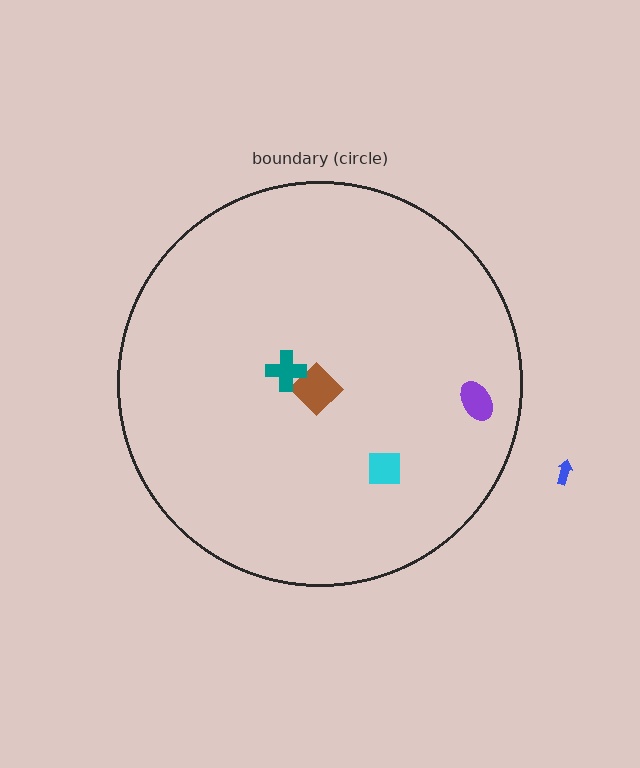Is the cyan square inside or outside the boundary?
Inside.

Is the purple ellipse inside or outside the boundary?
Inside.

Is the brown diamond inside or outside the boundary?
Inside.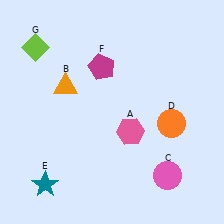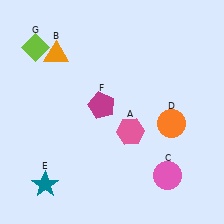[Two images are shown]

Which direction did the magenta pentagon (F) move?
The magenta pentagon (F) moved down.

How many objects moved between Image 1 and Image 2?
2 objects moved between the two images.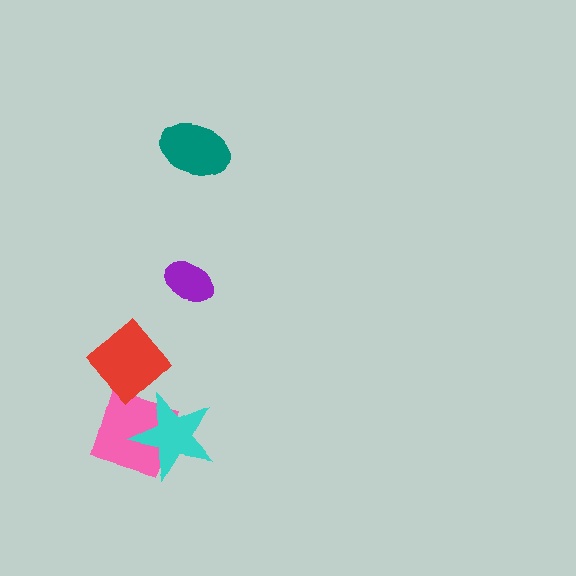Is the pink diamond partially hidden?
Yes, it is partially covered by another shape.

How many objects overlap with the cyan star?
1 object overlaps with the cyan star.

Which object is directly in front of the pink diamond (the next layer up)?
The red diamond is directly in front of the pink diamond.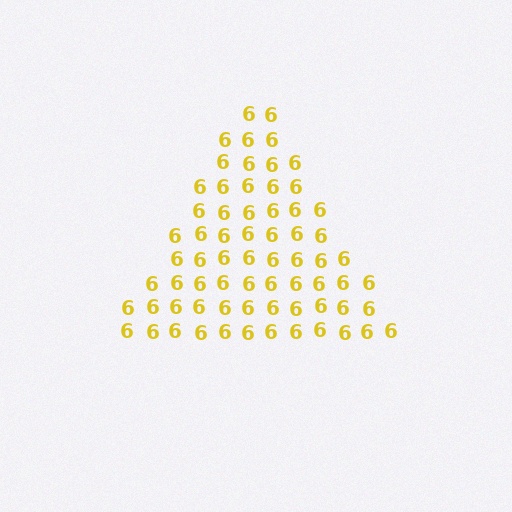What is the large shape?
The large shape is a triangle.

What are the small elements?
The small elements are digit 6's.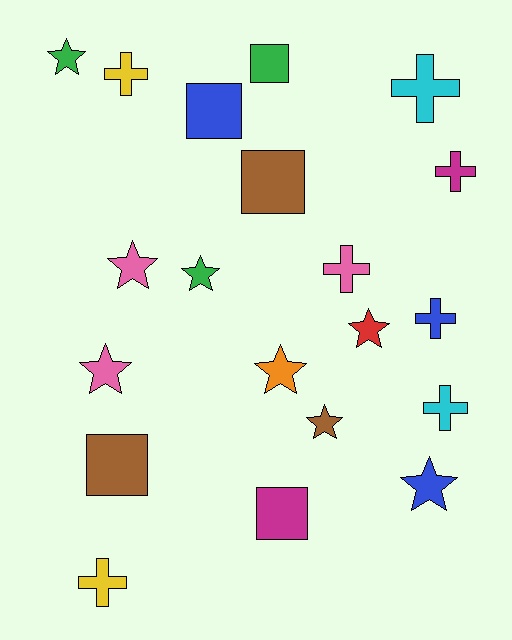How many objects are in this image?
There are 20 objects.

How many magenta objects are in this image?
There are 2 magenta objects.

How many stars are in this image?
There are 8 stars.